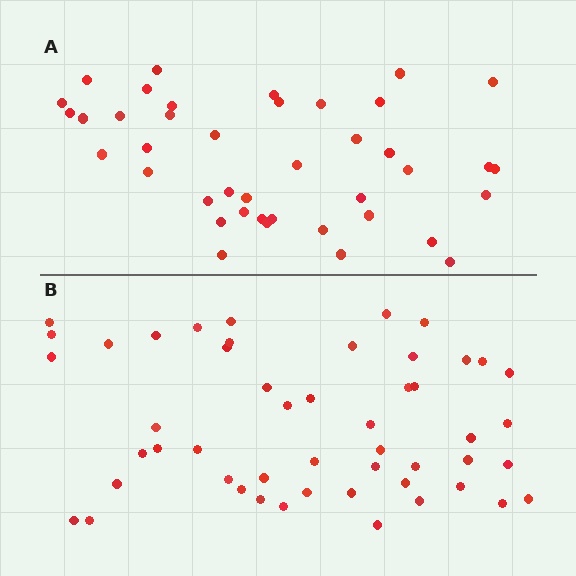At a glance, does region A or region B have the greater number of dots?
Region B (the bottom region) has more dots.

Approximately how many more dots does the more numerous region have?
Region B has roughly 8 or so more dots than region A.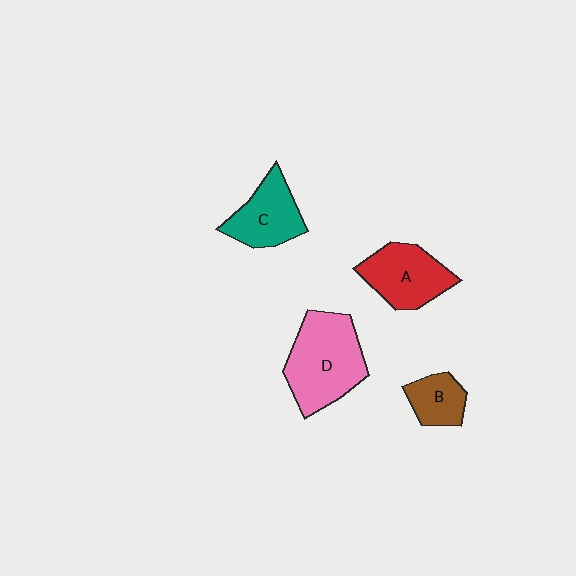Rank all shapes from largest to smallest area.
From largest to smallest: D (pink), A (red), C (teal), B (brown).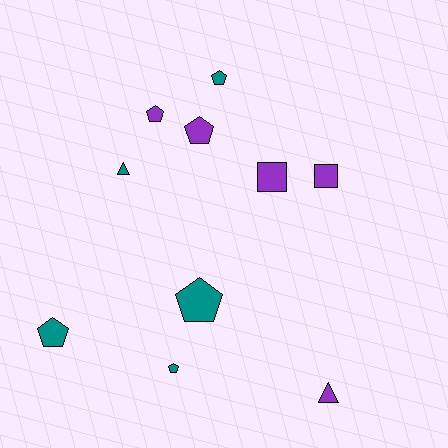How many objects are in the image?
There are 10 objects.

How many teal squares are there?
There are no teal squares.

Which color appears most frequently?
Purple, with 5 objects.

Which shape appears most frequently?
Pentagon, with 6 objects.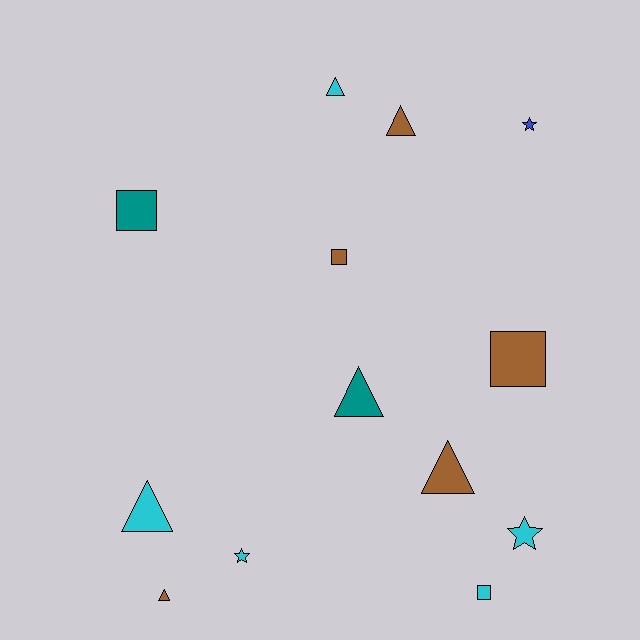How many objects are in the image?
There are 13 objects.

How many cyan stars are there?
There are 2 cyan stars.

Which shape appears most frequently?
Triangle, with 6 objects.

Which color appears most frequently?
Cyan, with 5 objects.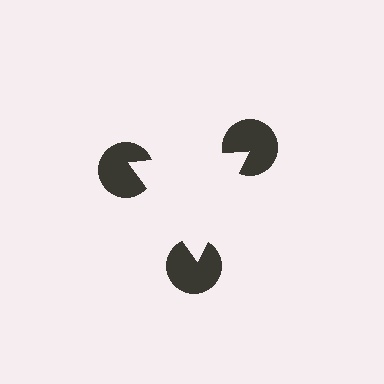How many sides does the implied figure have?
3 sides.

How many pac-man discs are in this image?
There are 3 — one at each vertex of the illusory triangle.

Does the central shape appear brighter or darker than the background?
It typically appears slightly brighter than the background, even though no actual brightness change is drawn.